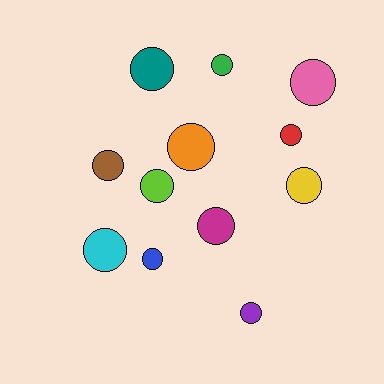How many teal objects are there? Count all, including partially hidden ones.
There is 1 teal object.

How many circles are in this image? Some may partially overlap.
There are 12 circles.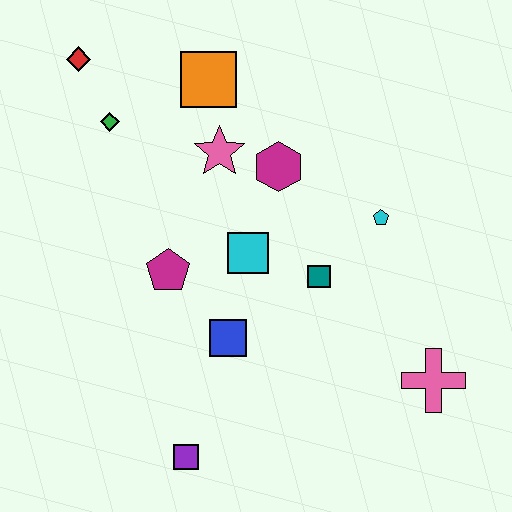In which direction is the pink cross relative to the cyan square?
The pink cross is to the right of the cyan square.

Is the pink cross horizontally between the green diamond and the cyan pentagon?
No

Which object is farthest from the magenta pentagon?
The pink cross is farthest from the magenta pentagon.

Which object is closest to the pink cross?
The teal square is closest to the pink cross.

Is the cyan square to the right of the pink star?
Yes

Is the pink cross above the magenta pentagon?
No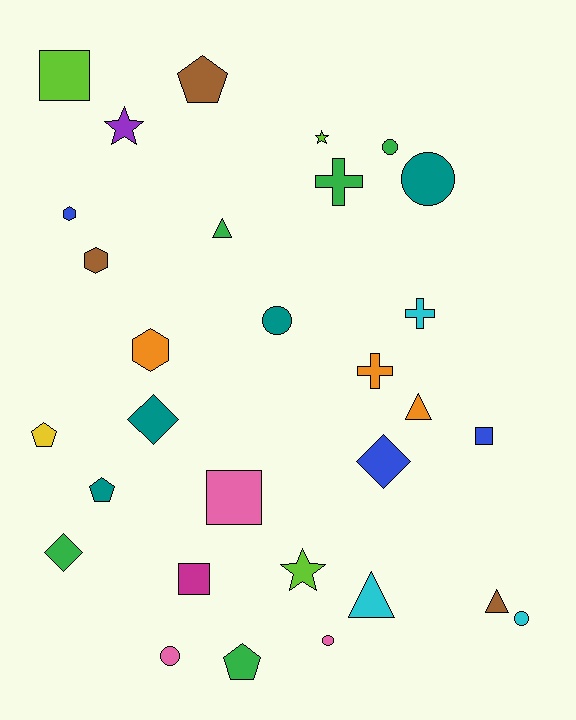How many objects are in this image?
There are 30 objects.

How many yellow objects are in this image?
There is 1 yellow object.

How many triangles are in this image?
There are 4 triangles.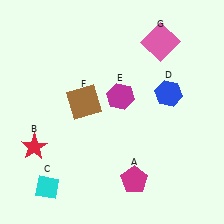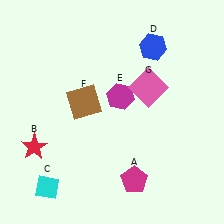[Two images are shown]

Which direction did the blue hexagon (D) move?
The blue hexagon (D) moved up.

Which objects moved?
The objects that moved are: the blue hexagon (D), the pink square (G).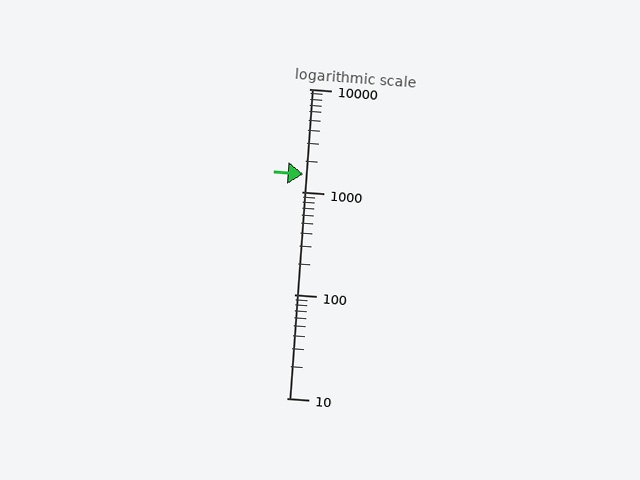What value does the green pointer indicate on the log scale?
The pointer indicates approximately 1500.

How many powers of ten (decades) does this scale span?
The scale spans 3 decades, from 10 to 10000.